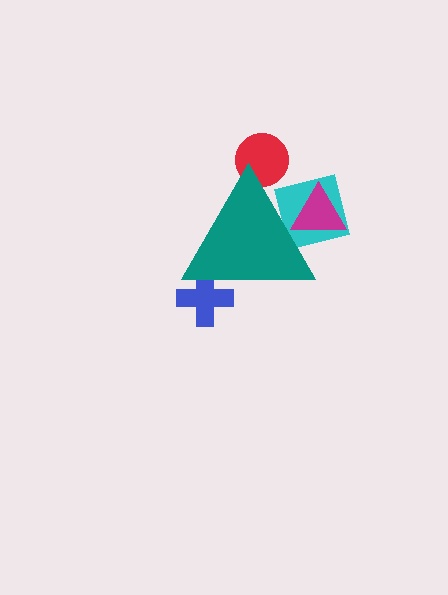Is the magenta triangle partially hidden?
Yes, the magenta triangle is partially hidden behind the teal triangle.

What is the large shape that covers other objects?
A teal triangle.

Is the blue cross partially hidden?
Yes, the blue cross is partially hidden behind the teal triangle.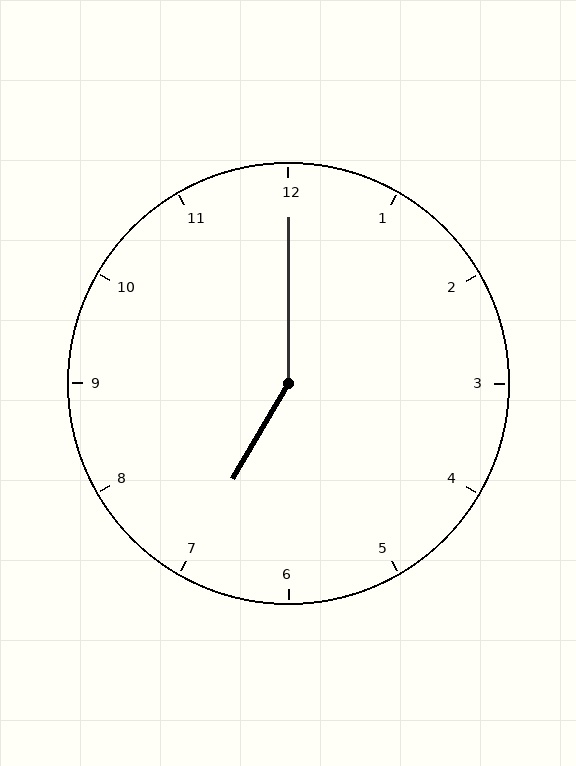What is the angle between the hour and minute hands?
Approximately 150 degrees.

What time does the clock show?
7:00.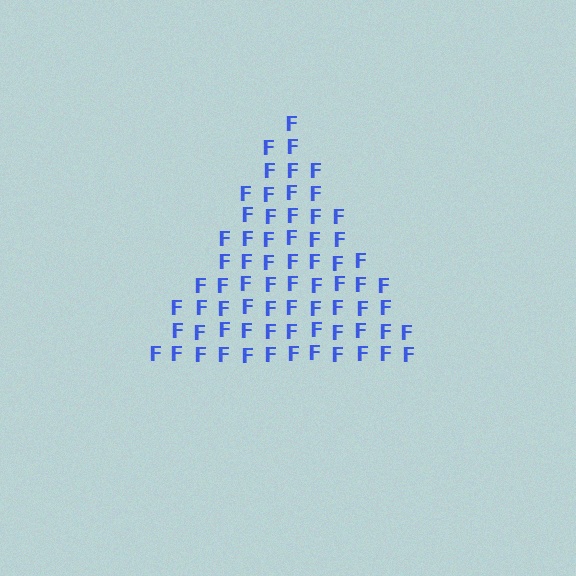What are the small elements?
The small elements are letter F's.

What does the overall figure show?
The overall figure shows a triangle.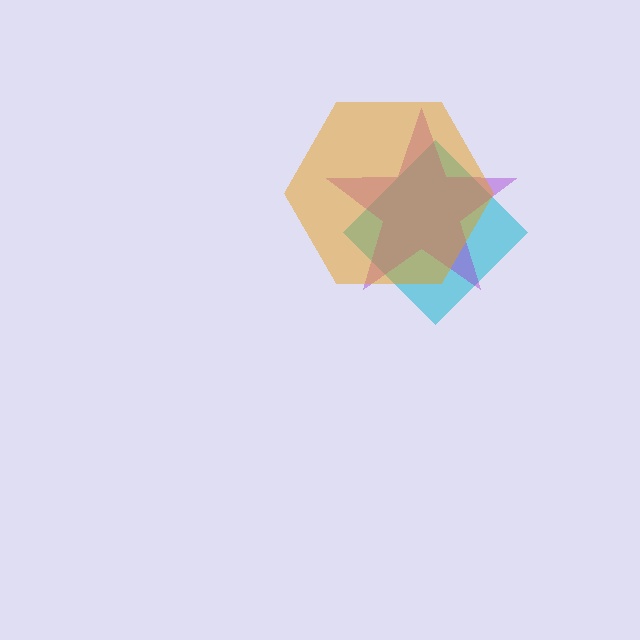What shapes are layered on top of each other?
The layered shapes are: a cyan diamond, a purple star, an orange hexagon.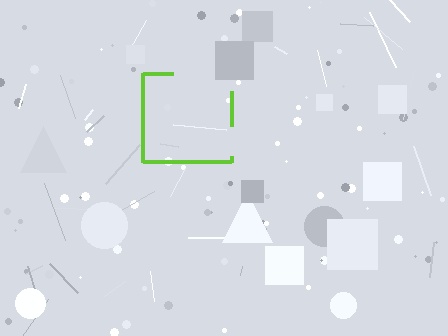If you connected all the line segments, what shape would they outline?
They would outline a square.